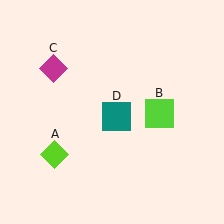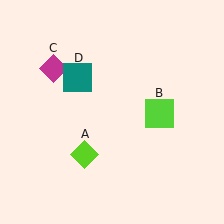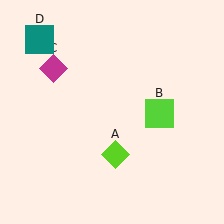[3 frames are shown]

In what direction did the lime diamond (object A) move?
The lime diamond (object A) moved right.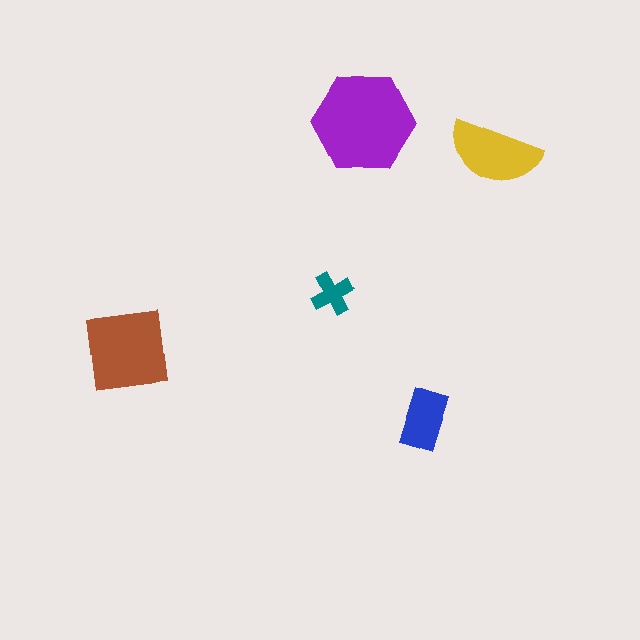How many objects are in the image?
There are 5 objects in the image.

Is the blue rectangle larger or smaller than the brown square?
Smaller.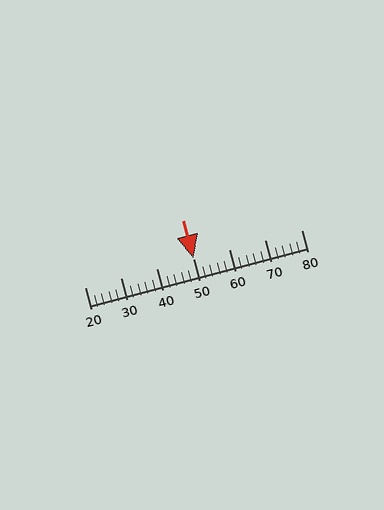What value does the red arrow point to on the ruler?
The red arrow points to approximately 50.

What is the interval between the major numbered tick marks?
The major tick marks are spaced 10 units apart.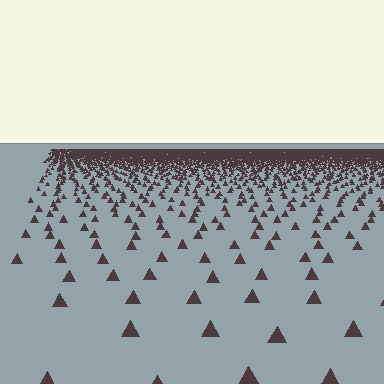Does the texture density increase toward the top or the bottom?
Density increases toward the top.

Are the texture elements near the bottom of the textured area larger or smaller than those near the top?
Larger. Near the bottom, elements are closer to the viewer and appear at a bigger on-screen size.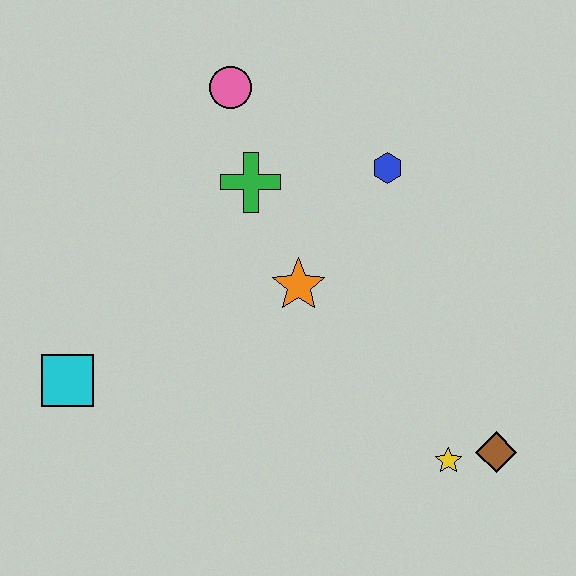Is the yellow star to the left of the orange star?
No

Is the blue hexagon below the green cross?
No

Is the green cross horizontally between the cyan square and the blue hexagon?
Yes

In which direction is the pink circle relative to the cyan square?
The pink circle is above the cyan square.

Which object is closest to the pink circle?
The green cross is closest to the pink circle.